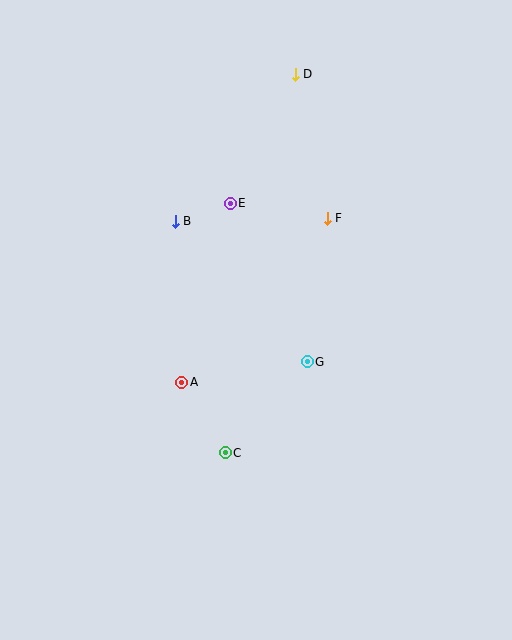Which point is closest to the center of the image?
Point G at (307, 362) is closest to the center.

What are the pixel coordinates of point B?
Point B is at (175, 221).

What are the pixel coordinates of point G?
Point G is at (307, 362).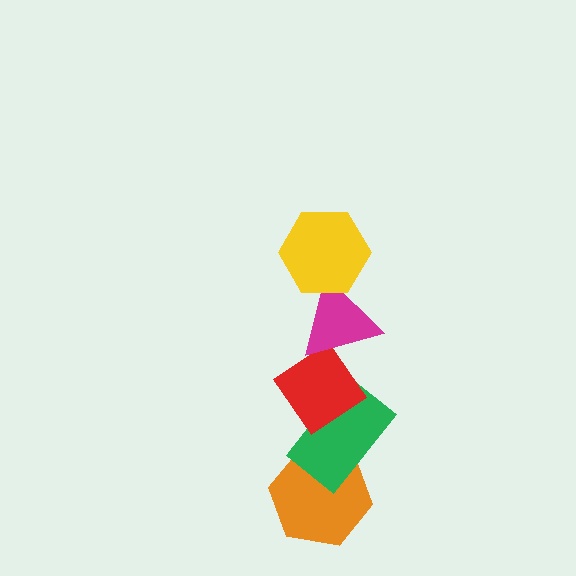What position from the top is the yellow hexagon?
The yellow hexagon is 1st from the top.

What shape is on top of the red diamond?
The magenta triangle is on top of the red diamond.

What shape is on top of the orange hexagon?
The green rectangle is on top of the orange hexagon.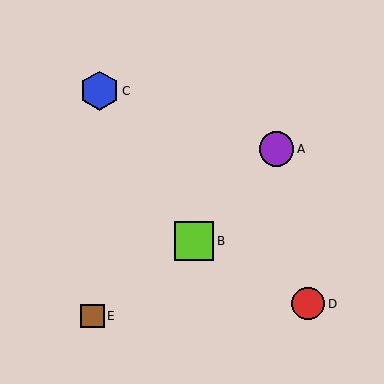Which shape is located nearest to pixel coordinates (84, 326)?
The brown square (labeled E) at (93, 316) is nearest to that location.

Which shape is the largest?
The lime square (labeled B) is the largest.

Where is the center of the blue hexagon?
The center of the blue hexagon is at (99, 91).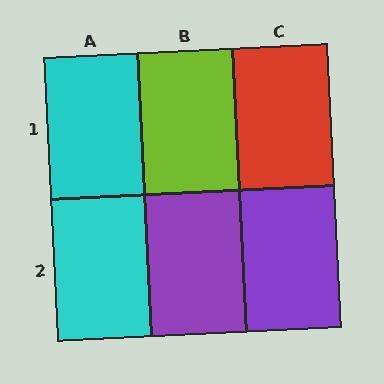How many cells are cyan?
2 cells are cyan.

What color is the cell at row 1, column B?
Lime.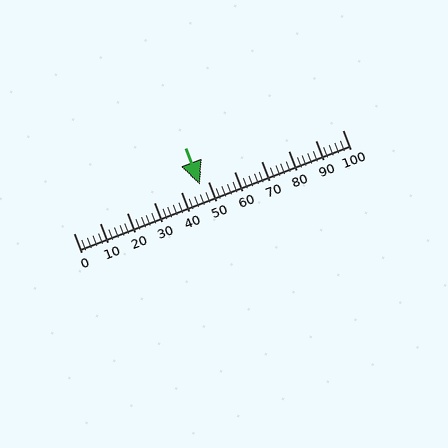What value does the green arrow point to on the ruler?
The green arrow points to approximately 47.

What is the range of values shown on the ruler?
The ruler shows values from 0 to 100.